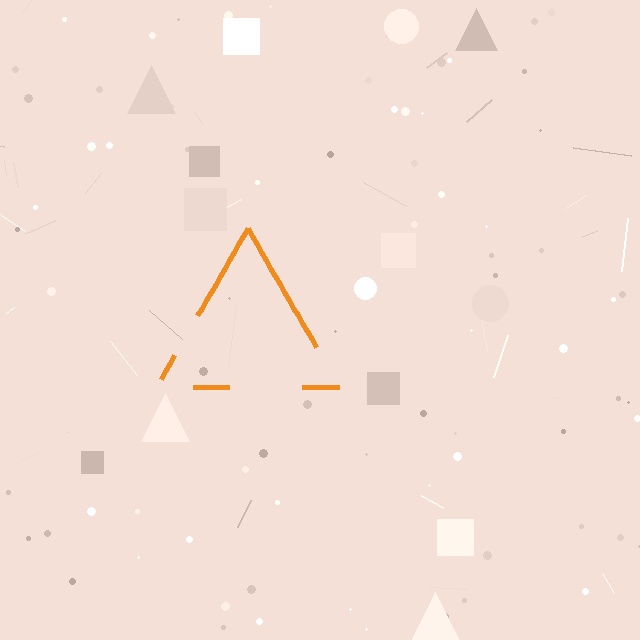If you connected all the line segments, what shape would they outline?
They would outline a triangle.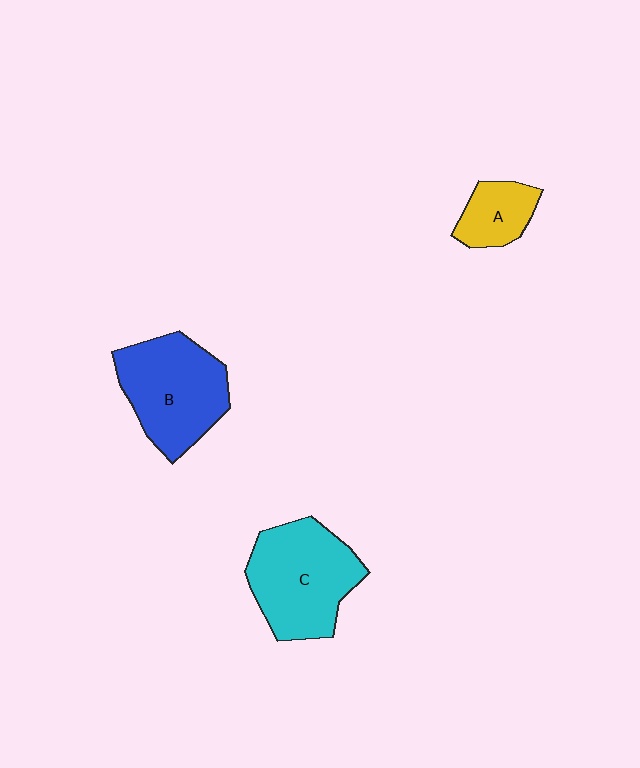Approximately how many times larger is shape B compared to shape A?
Approximately 2.3 times.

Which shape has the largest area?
Shape C (cyan).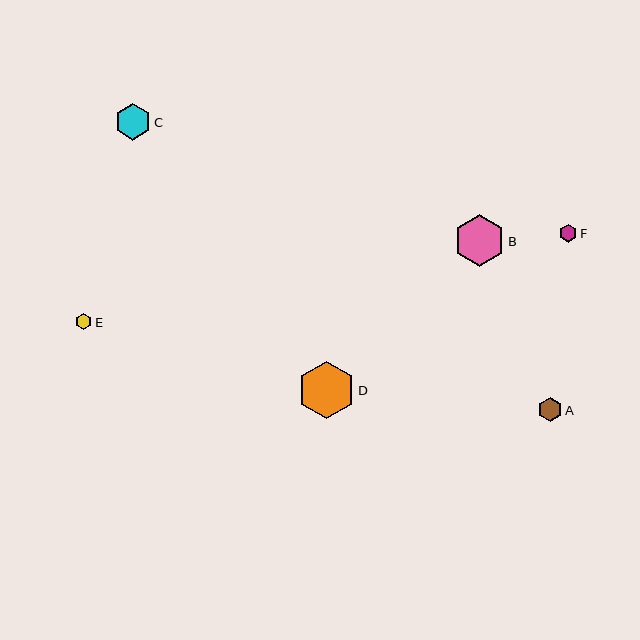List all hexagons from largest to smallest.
From largest to smallest: D, B, C, A, F, E.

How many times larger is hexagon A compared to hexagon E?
Hexagon A is approximately 1.4 times the size of hexagon E.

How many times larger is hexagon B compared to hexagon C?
Hexagon B is approximately 1.4 times the size of hexagon C.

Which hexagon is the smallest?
Hexagon E is the smallest with a size of approximately 17 pixels.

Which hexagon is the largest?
Hexagon D is the largest with a size of approximately 57 pixels.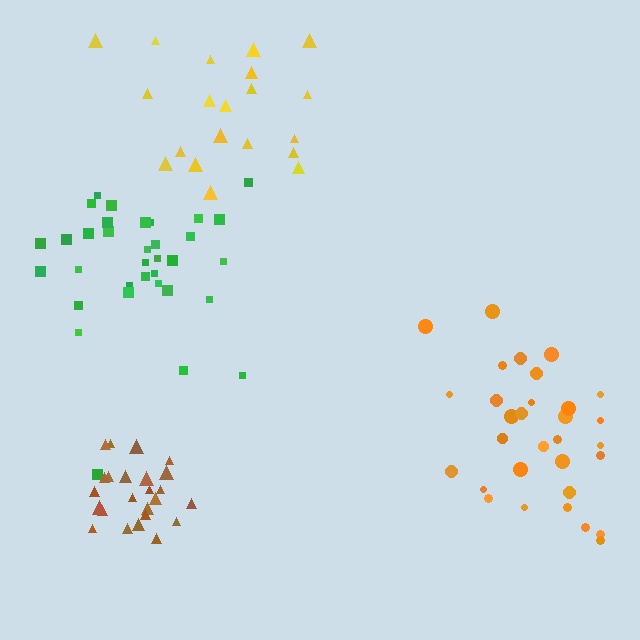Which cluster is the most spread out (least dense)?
Yellow.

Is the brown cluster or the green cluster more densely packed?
Brown.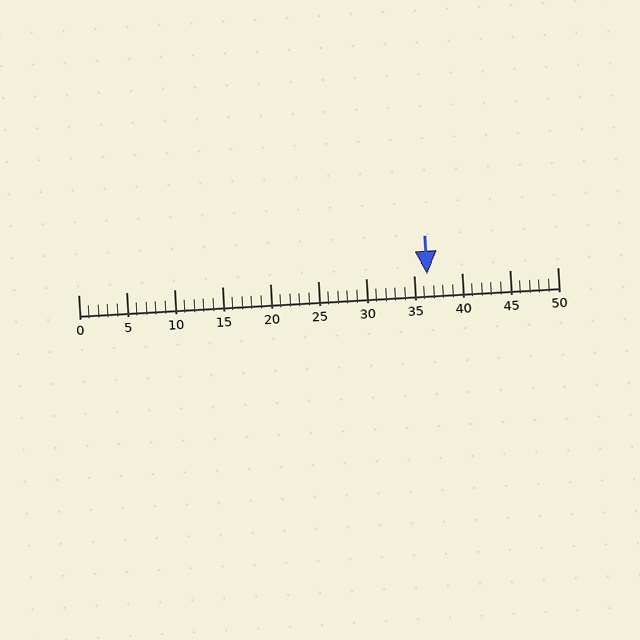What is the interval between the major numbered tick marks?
The major tick marks are spaced 5 units apart.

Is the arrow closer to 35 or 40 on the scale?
The arrow is closer to 35.